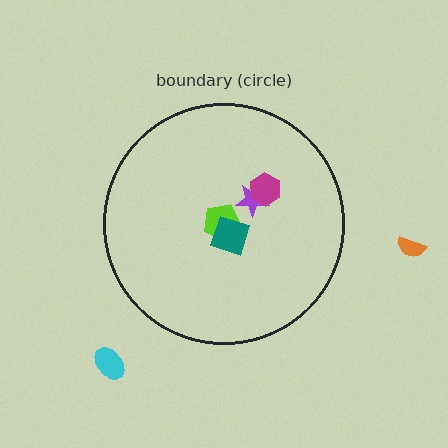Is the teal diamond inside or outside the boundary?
Inside.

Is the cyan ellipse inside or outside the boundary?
Outside.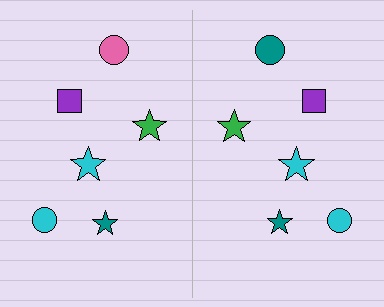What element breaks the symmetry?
The teal circle on the right side breaks the symmetry — its mirror counterpart is pink.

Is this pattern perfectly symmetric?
No, the pattern is not perfectly symmetric. The teal circle on the right side breaks the symmetry — its mirror counterpart is pink.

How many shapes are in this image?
There are 12 shapes in this image.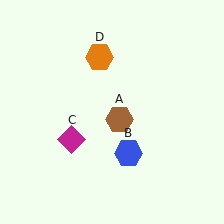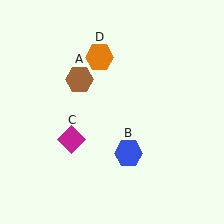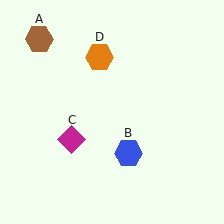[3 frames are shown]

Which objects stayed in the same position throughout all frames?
Blue hexagon (object B) and magenta diamond (object C) and orange hexagon (object D) remained stationary.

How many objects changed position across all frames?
1 object changed position: brown hexagon (object A).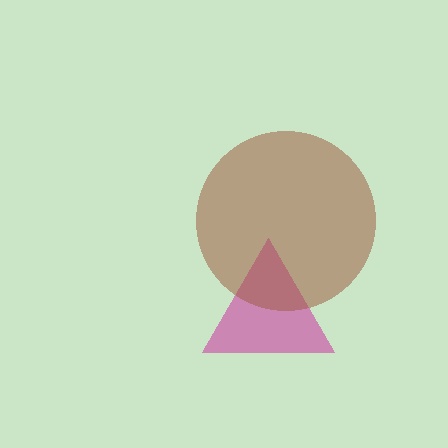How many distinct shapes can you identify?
There are 2 distinct shapes: a magenta triangle, a brown circle.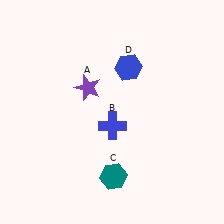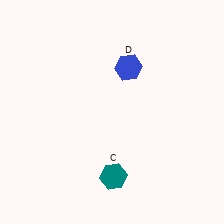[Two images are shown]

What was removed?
The blue cross (B), the purple star (A) were removed in Image 2.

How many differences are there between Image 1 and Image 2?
There are 2 differences between the two images.